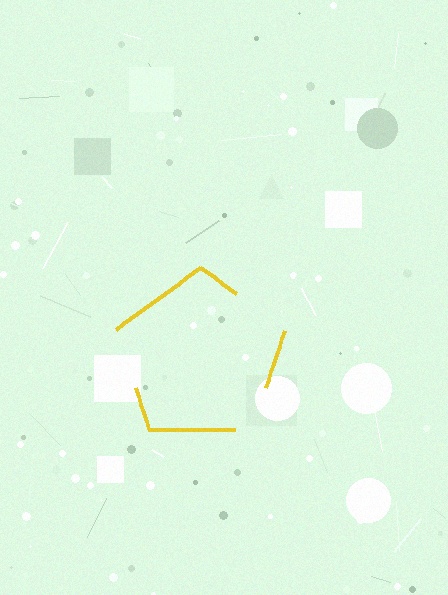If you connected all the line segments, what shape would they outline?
They would outline a pentagon.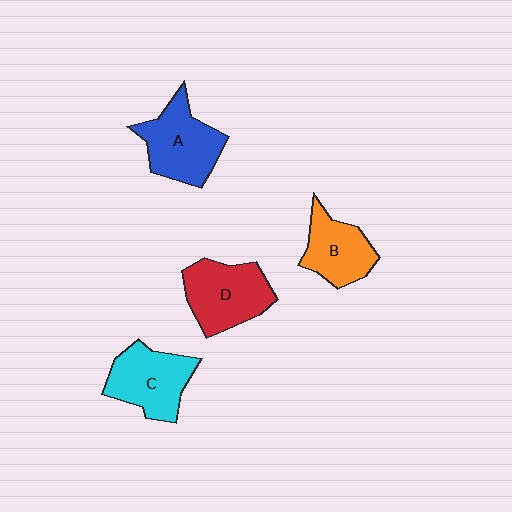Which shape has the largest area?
Shape D (red).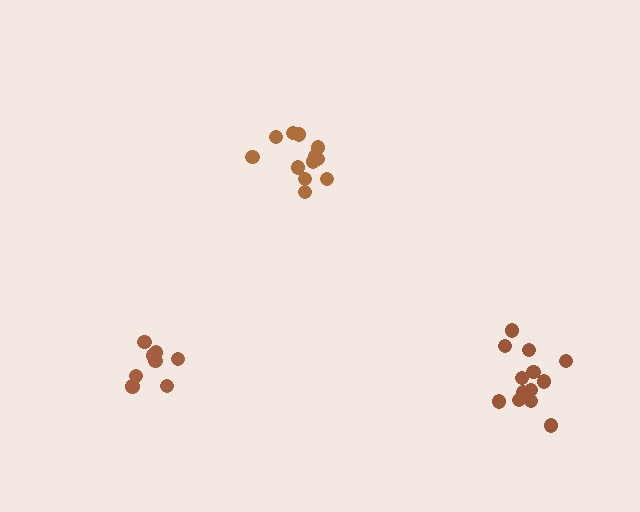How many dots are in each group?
Group 1: 8 dots, Group 2: 12 dots, Group 3: 13 dots (33 total).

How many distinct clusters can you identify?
There are 3 distinct clusters.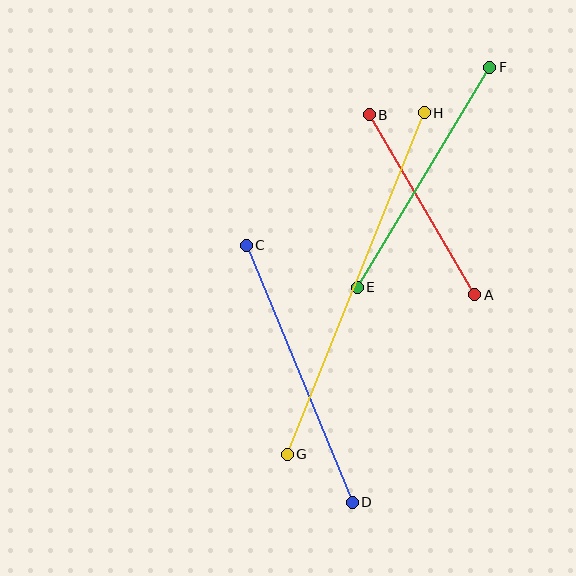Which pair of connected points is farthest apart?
Points G and H are farthest apart.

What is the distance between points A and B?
The distance is approximately 209 pixels.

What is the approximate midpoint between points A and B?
The midpoint is at approximately (422, 205) pixels.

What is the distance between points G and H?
The distance is approximately 368 pixels.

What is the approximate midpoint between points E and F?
The midpoint is at approximately (423, 177) pixels.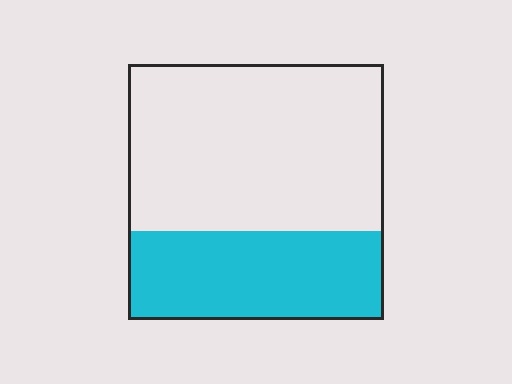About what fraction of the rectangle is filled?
About one third (1/3).